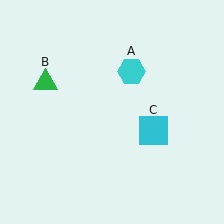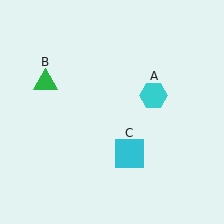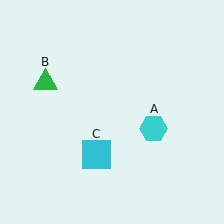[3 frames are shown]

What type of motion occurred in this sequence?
The cyan hexagon (object A), cyan square (object C) rotated clockwise around the center of the scene.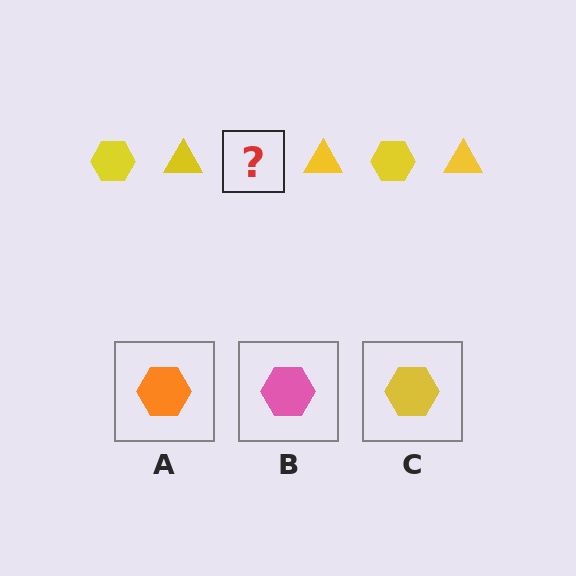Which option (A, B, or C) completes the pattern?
C.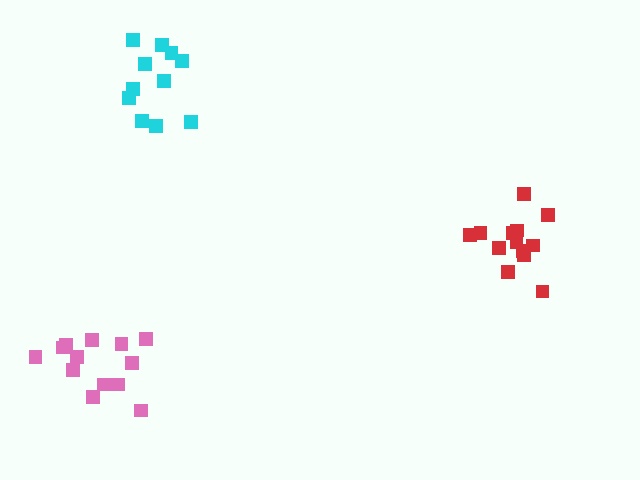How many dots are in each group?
Group 1: 13 dots, Group 2: 13 dots, Group 3: 11 dots (37 total).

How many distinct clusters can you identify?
There are 3 distinct clusters.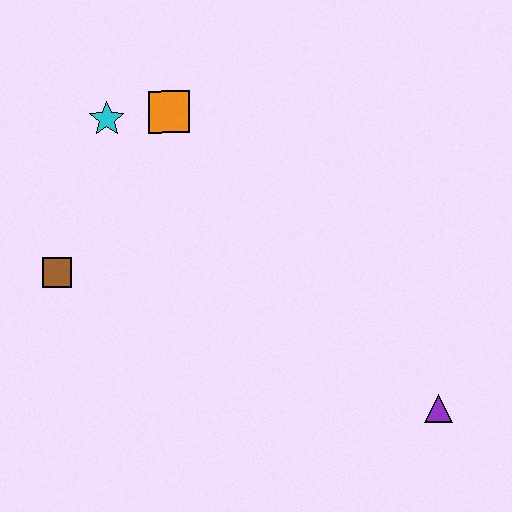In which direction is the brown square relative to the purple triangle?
The brown square is to the left of the purple triangle.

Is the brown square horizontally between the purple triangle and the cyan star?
No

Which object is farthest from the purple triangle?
The cyan star is farthest from the purple triangle.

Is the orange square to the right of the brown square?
Yes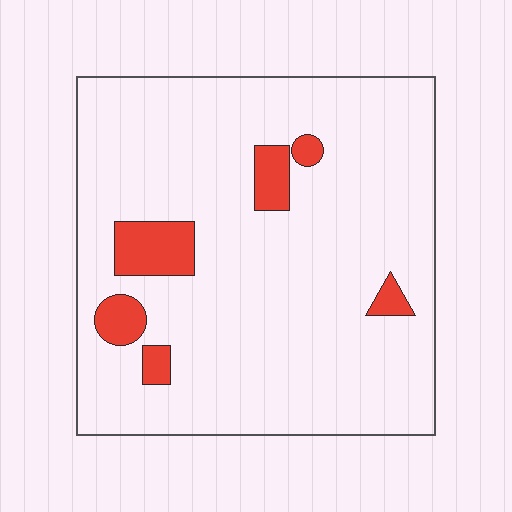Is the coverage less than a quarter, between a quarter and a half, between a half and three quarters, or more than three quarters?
Less than a quarter.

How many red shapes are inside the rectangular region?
6.